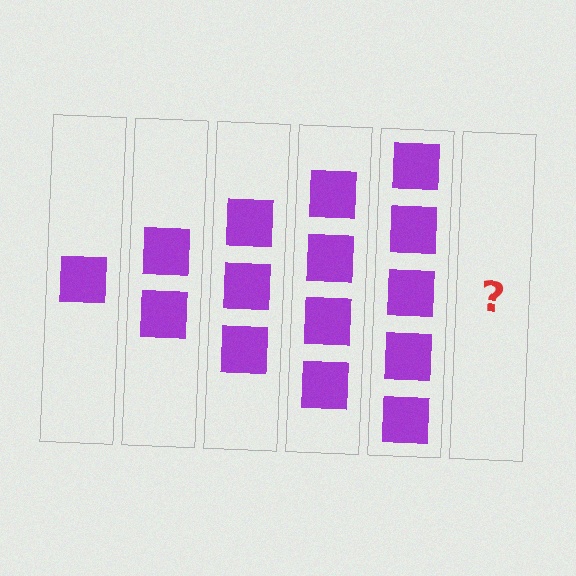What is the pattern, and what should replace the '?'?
The pattern is that each step adds one more square. The '?' should be 6 squares.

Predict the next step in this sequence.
The next step is 6 squares.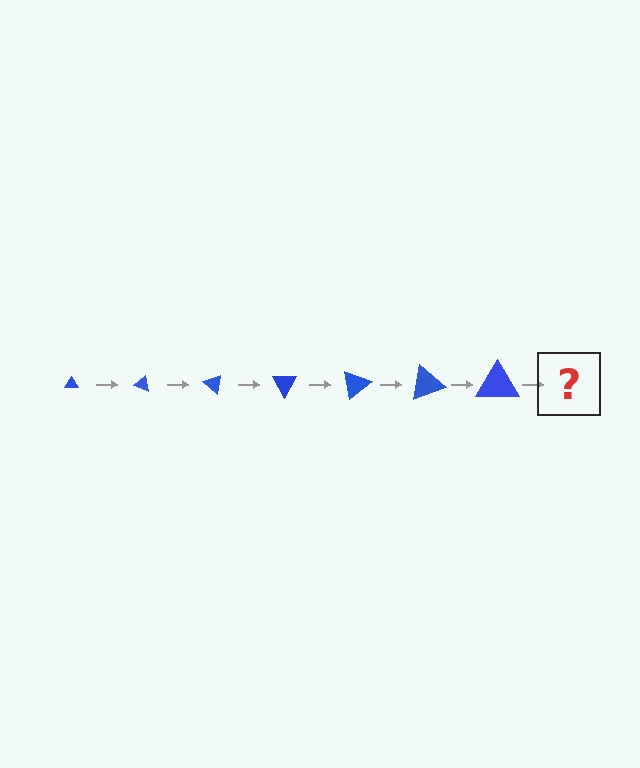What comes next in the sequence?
The next element should be a triangle, larger than the previous one and rotated 140 degrees from the start.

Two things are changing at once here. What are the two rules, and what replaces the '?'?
The two rules are that the triangle grows larger each step and it rotates 20 degrees each step. The '?' should be a triangle, larger than the previous one and rotated 140 degrees from the start.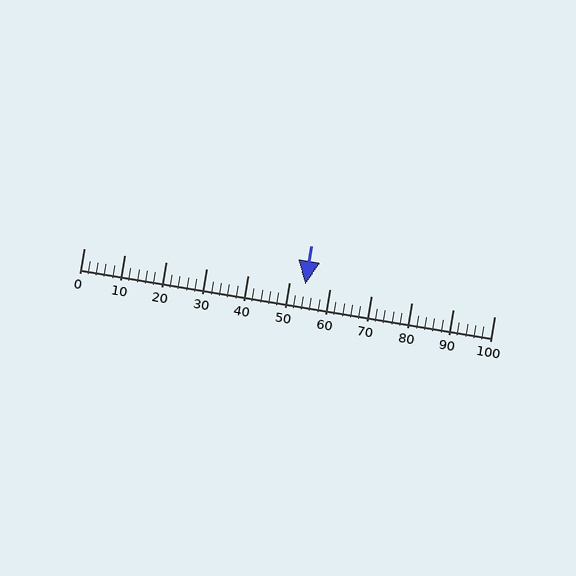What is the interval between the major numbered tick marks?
The major tick marks are spaced 10 units apart.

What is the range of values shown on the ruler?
The ruler shows values from 0 to 100.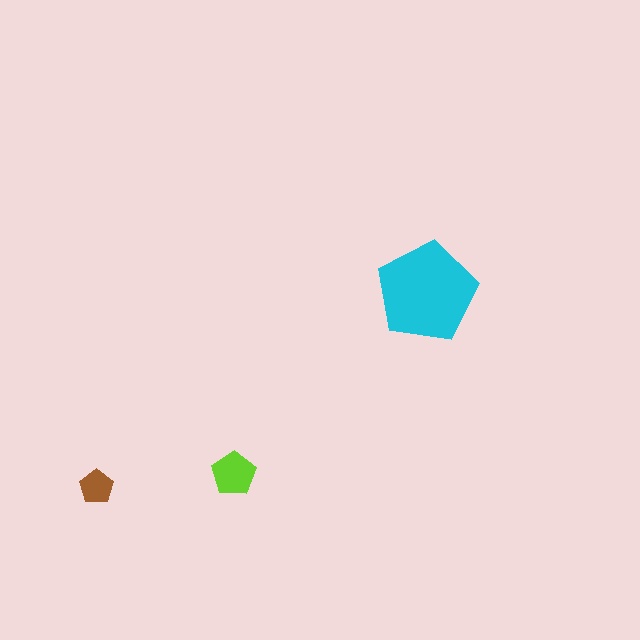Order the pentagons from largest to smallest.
the cyan one, the lime one, the brown one.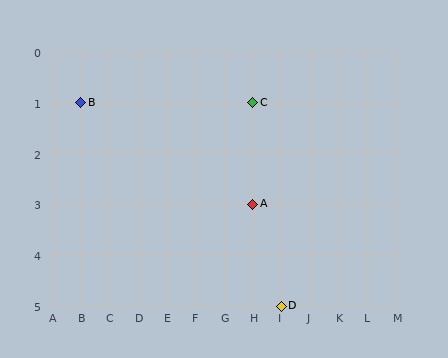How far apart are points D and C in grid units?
Points D and C are 1 column and 4 rows apart (about 4.1 grid units diagonally).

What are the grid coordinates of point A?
Point A is at grid coordinates (H, 3).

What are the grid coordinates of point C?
Point C is at grid coordinates (H, 1).